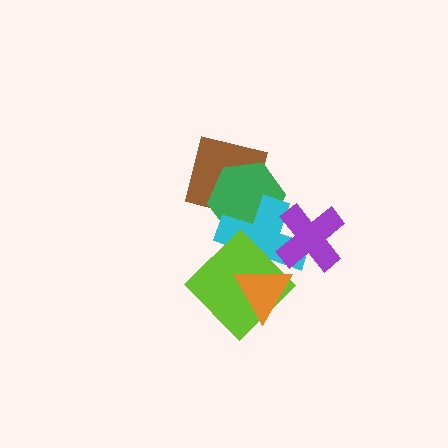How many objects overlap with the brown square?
2 objects overlap with the brown square.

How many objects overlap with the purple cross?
1 object overlaps with the purple cross.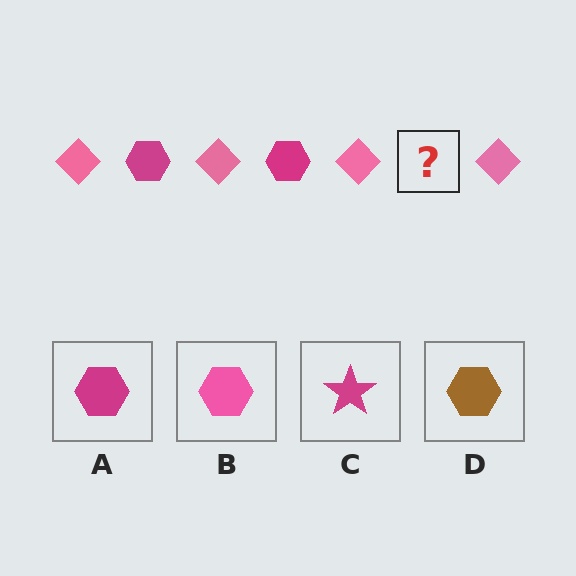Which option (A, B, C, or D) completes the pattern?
A.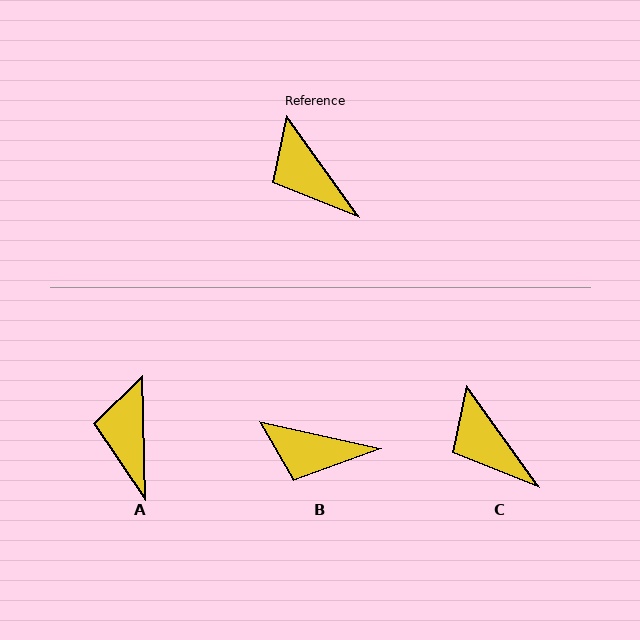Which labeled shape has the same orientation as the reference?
C.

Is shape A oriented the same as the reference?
No, it is off by about 34 degrees.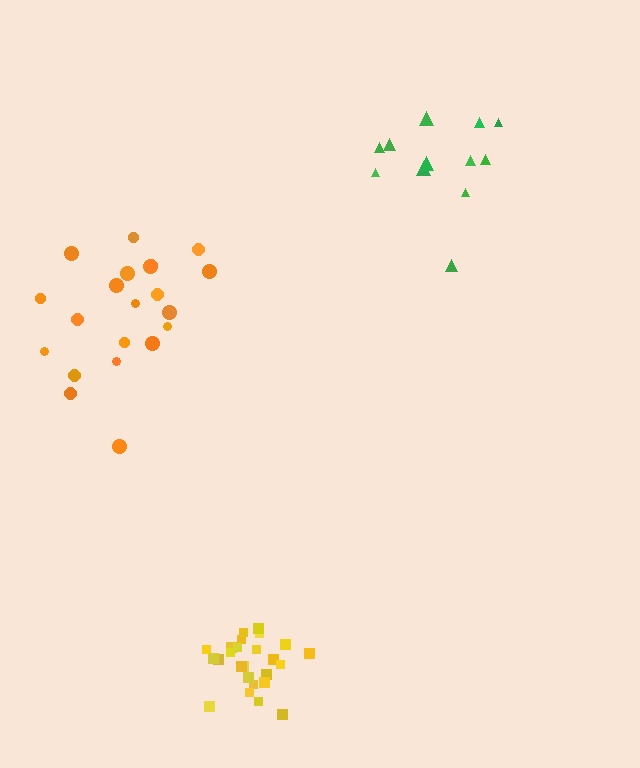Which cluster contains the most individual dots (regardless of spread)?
Yellow (25).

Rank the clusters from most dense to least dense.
yellow, orange, green.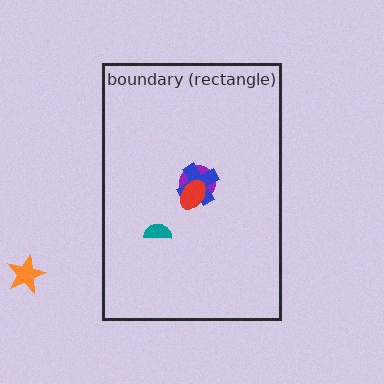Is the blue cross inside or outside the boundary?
Inside.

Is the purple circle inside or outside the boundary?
Inside.